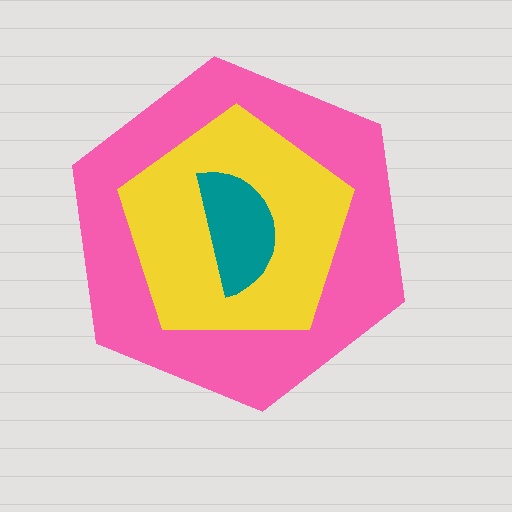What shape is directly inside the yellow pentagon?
The teal semicircle.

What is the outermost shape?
The pink hexagon.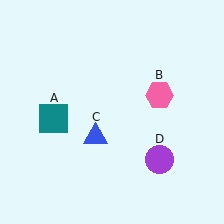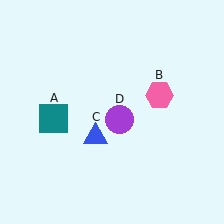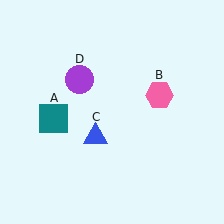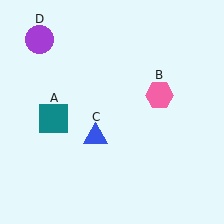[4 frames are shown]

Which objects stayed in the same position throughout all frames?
Teal square (object A) and pink hexagon (object B) and blue triangle (object C) remained stationary.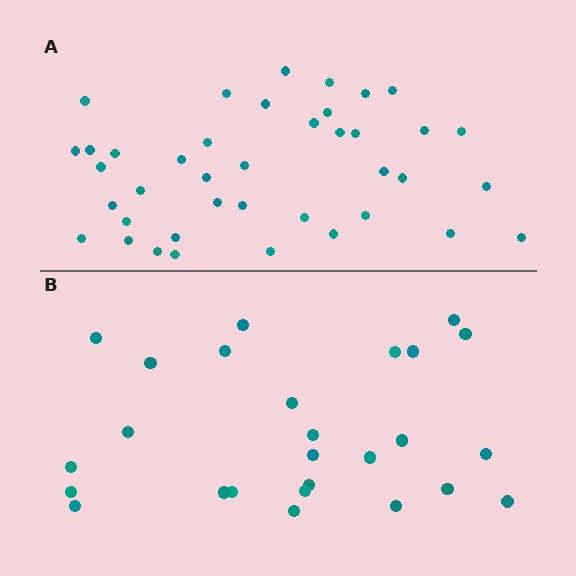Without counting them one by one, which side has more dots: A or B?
Region A (the top region) has more dots.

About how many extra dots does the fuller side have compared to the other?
Region A has approximately 15 more dots than region B.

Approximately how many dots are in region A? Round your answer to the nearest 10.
About 40 dots.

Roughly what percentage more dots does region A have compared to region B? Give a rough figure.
About 55% more.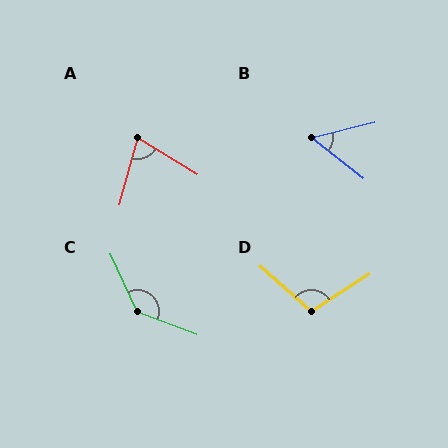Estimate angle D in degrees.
Approximately 106 degrees.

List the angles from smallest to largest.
B (52°), A (74°), D (106°), C (136°).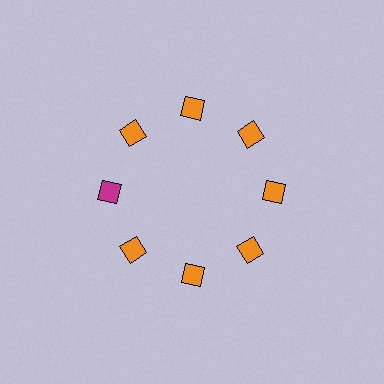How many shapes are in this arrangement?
There are 8 shapes arranged in a ring pattern.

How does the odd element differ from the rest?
It has a different color: magenta instead of orange.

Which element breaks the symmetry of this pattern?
The magenta square at roughly the 9 o'clock position breaks the symmetry. All other shapes are orange squares.